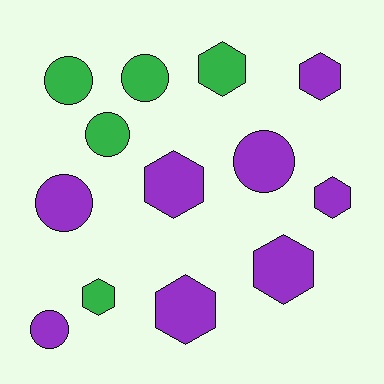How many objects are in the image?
There are 13 objects.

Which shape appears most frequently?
Hexagon, with 7 objects.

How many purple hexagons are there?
There are 5 purple hexagons.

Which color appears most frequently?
Purple, with 8 objects.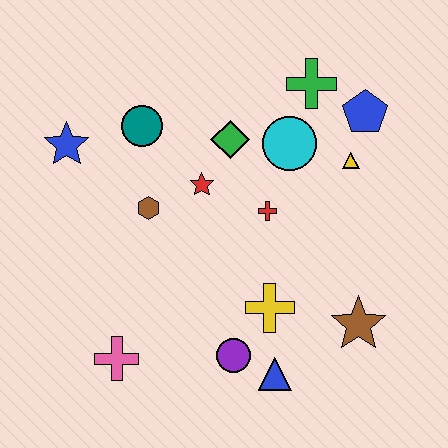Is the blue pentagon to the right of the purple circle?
Yes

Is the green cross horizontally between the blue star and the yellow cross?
No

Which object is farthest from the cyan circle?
The pink cross is farthest from the cyan circle.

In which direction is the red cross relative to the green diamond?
The red cross is below the green diamond.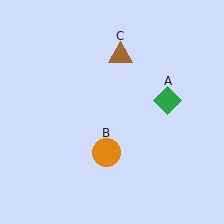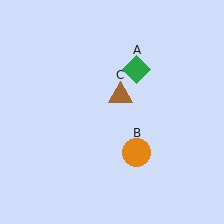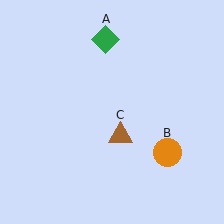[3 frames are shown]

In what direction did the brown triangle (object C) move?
The brown triangle (object C) moved down.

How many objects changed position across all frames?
3 objects changed position: green diamond (object A), orange circle (object B), brown triangle (object C).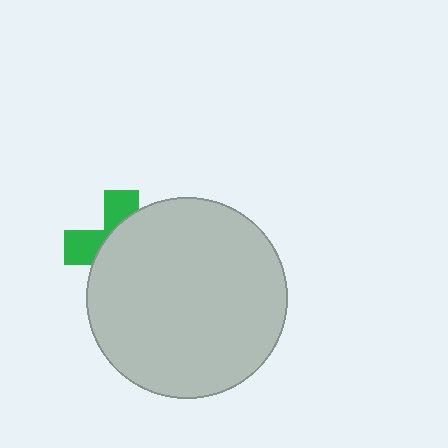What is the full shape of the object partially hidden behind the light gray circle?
The partially hidden object is a green cross.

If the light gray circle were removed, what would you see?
You would see the complete green cross.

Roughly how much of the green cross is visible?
A small part of it is visible (roughly 35%).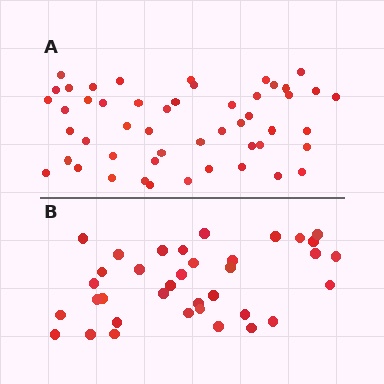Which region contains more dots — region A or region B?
Region A (the top region) has more dots.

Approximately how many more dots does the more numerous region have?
Region A has approximately 15 more dots than region B.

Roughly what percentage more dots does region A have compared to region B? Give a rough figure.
About 40% more.